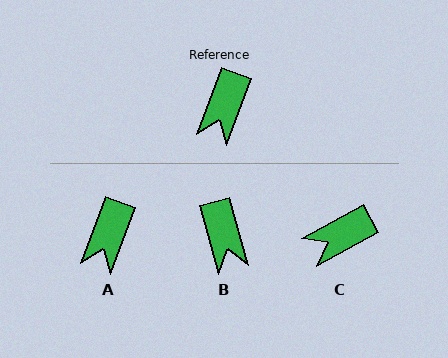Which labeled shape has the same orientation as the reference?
A.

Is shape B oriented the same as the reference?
No, it is off by about 36 degrees.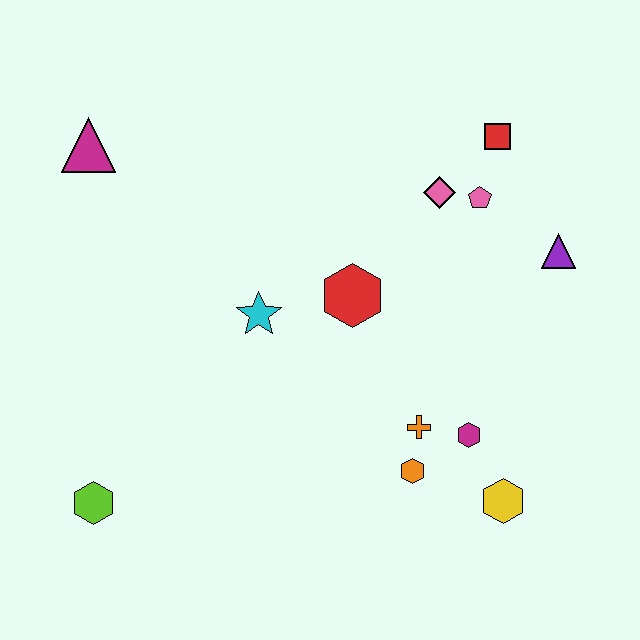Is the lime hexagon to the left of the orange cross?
Yes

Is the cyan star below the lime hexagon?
No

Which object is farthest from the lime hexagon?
The red square is farthest from the lime hexagon.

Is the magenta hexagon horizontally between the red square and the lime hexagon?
Yes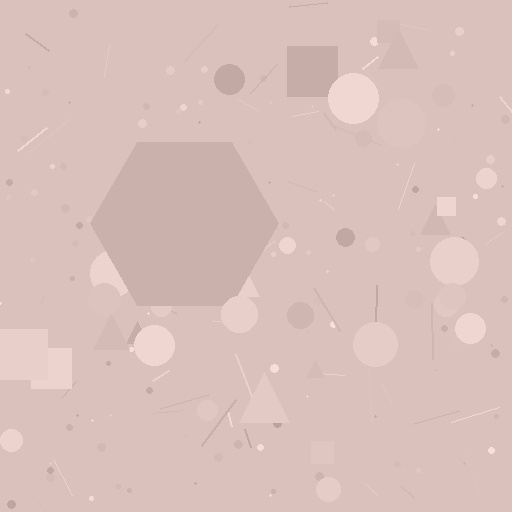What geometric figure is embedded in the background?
A hexagon is embedded in the background.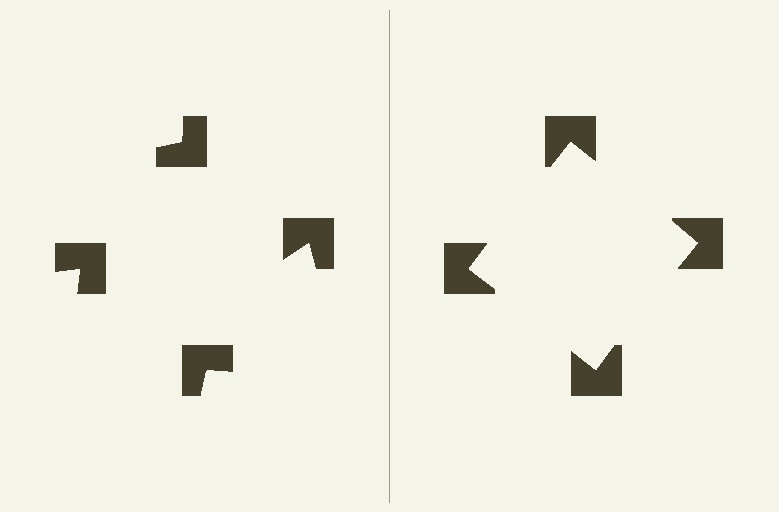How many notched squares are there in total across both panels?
8 — 4 on each side.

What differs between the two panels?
The notched squares are positioned identically on both sides; only the wedge orientations differ. On the right they align to a square; on the left they are misaligned.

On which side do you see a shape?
An illusory square appears on the right side. On the left side the wedge cuts are rotated, so no coherent shape forms.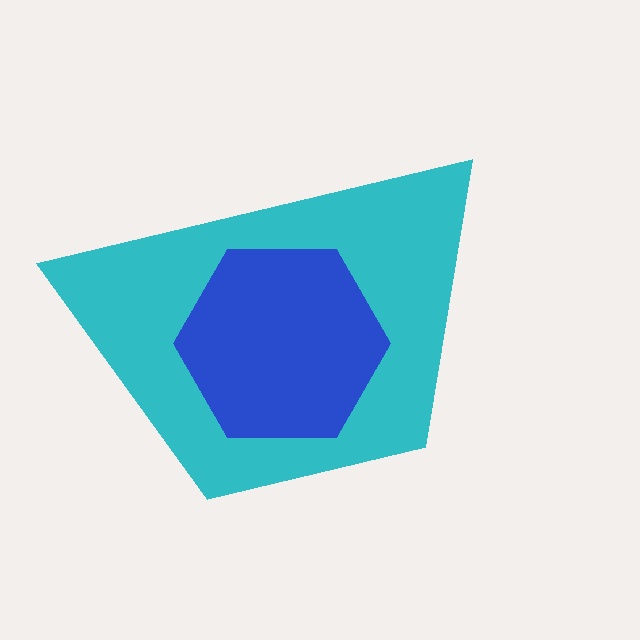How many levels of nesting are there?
2.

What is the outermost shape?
The cyan trapezoid.